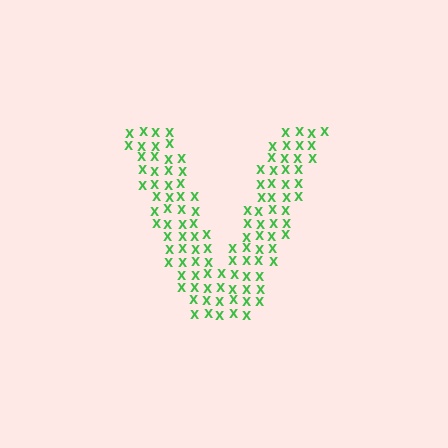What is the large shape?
The large shape is the letter V.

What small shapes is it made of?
It is made of small letter X's.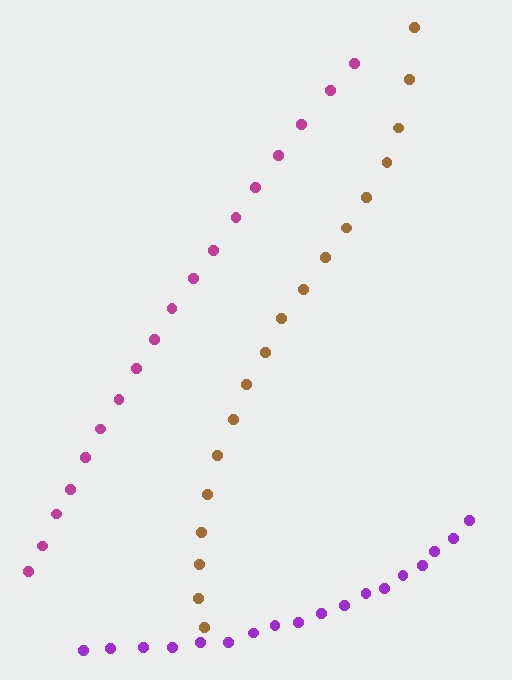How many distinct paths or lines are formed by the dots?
There are 3 distinct paths.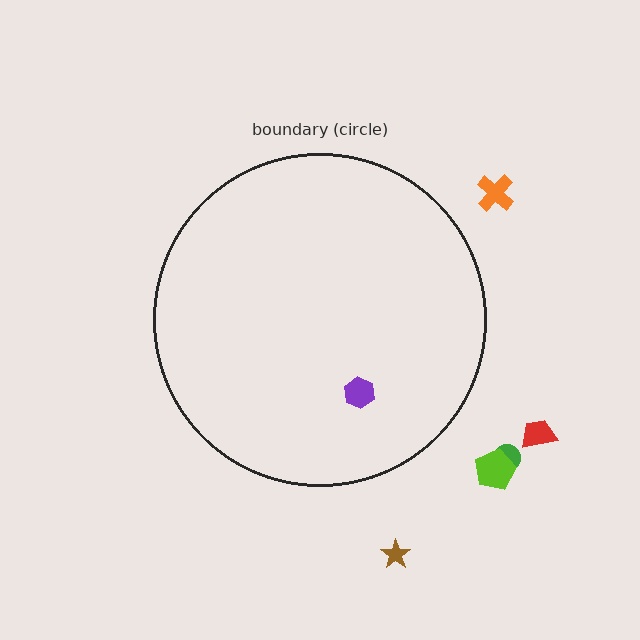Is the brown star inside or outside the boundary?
Outside.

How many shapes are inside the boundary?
1 inside, 5 outside.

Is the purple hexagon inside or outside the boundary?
Inside.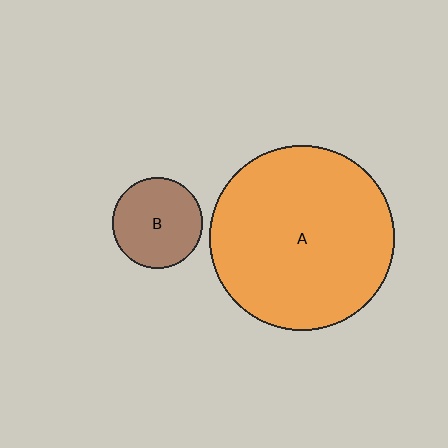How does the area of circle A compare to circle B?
Approximately 4.2 times.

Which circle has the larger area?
Circle A (orange).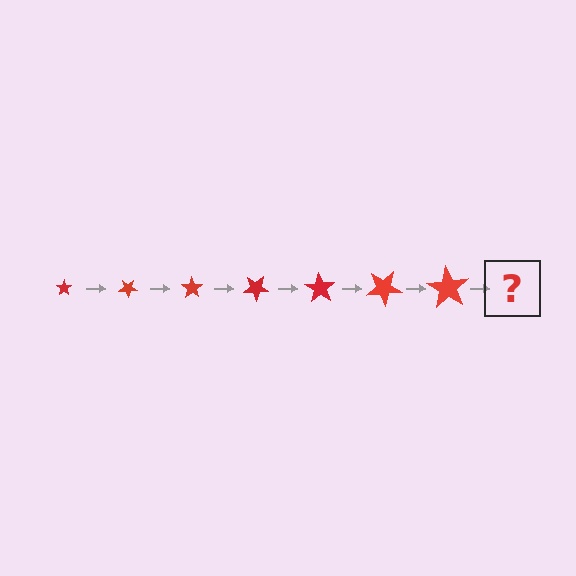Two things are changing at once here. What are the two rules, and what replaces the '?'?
The two rules are that the star grows larger each step and it rotates 35 degrees each step. The '?' should be a star, larger than the previous one and rotated 245 degrees from the start.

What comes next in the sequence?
The next element should be a star, larger than the previous one and rotated 245 degrees from the start.